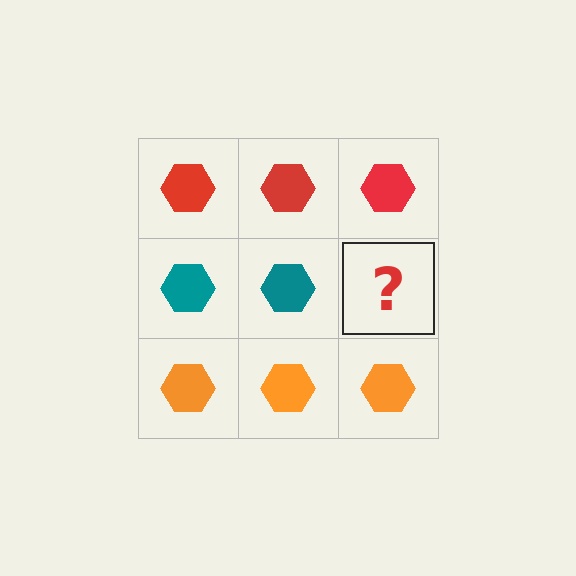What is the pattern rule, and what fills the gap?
The rule is that each row has a consistent color. The gap should be filled with a teal hexagon.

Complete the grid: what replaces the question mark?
The question mark should be replaced with a teal hexagon.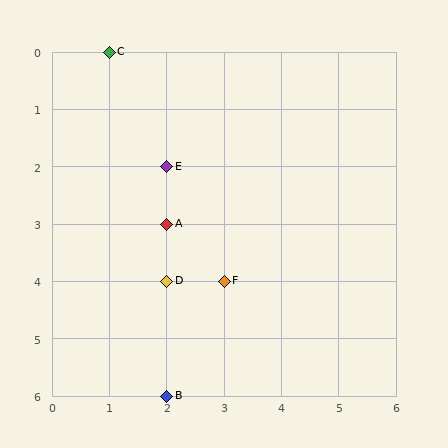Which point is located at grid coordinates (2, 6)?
Point B is at (2, 6).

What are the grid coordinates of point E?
Point E is at grid coordinates (2, 2).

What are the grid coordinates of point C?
Point C is at grid coordinates (1, 0).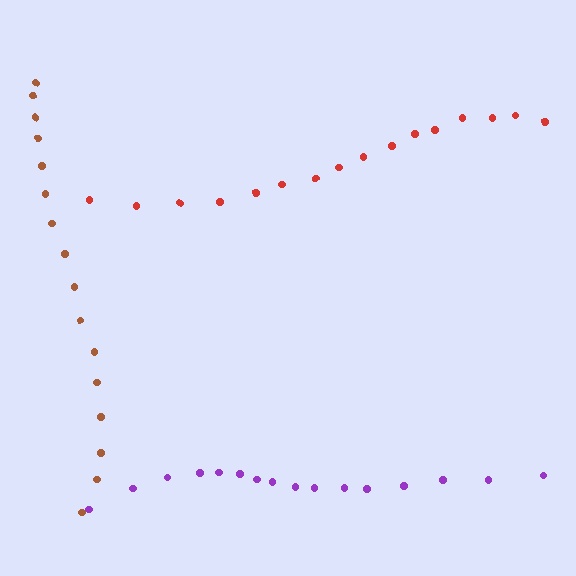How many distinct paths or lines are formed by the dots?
There are 3 distinct paths.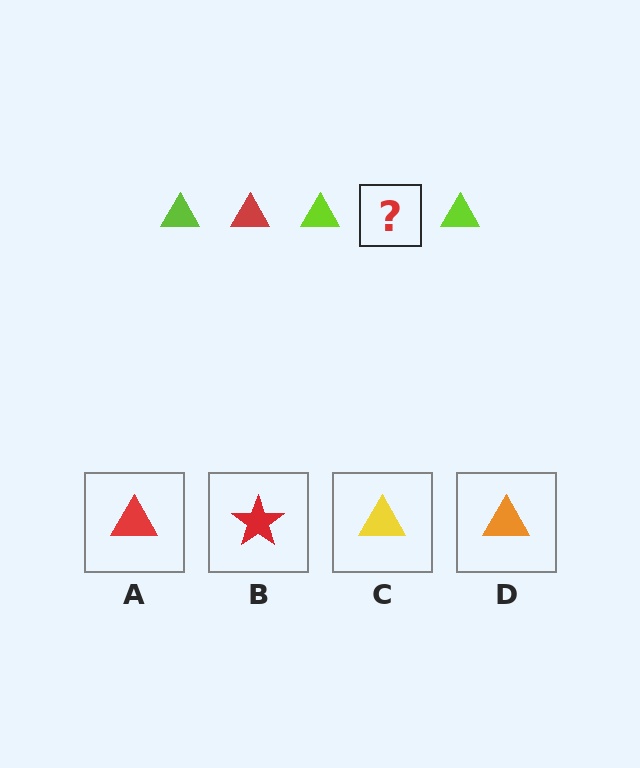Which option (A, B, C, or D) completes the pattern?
A.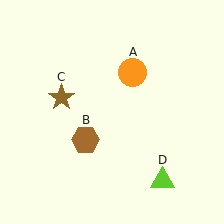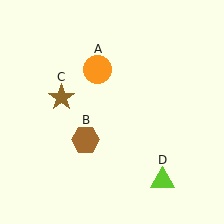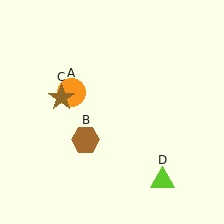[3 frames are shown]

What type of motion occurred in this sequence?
The orange circle (object A) rotated counterclockwise around the center of the scene.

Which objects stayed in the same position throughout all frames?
Brown hexagon (object B) and brown star (object C) and lime triangle (object D) remained stationary.